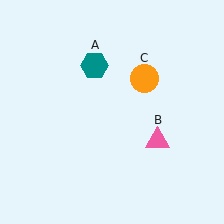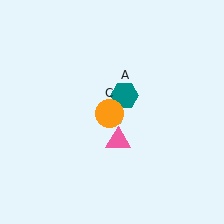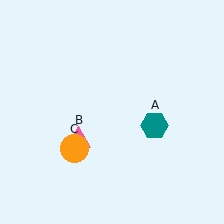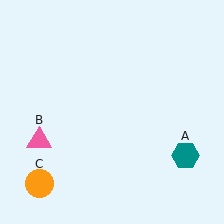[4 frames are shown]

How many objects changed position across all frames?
3 objects changed position: teal hexagon (object A), pink triangle (object B), orange circle (object C).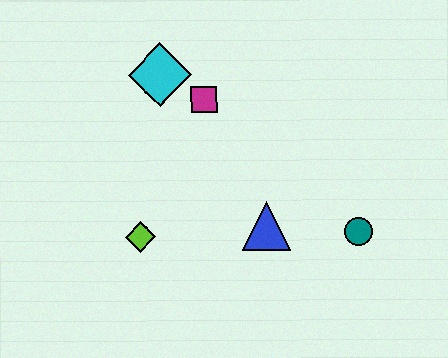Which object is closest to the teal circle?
The blue triangle is closest to the teal circle.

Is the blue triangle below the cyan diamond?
Yes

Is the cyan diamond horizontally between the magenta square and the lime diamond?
Yes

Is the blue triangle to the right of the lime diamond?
Yes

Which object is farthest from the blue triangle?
The cyan diamond is farthest from the blue triangle.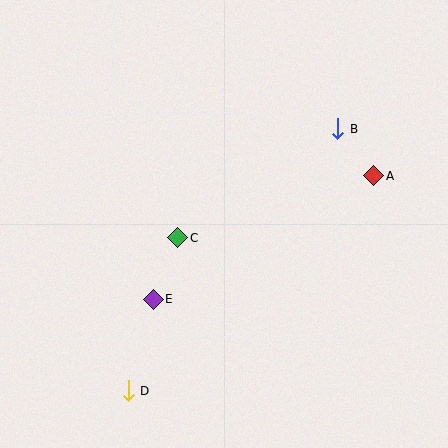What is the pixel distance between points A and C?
The distance between A and C is 205 pixels.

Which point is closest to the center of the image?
Point C at (178, 238) is closest to the center.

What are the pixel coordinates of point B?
Point B is at (338, 129).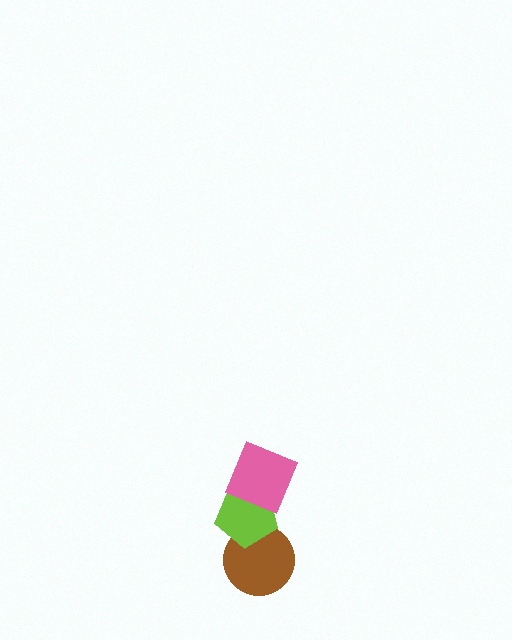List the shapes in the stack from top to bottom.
From top to bottom: the pink square, the lime pentagon, the brown circle.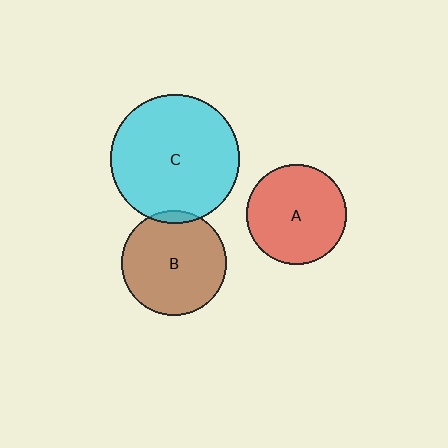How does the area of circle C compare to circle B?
Approximately 1.5 times.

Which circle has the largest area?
Circle C (cyan).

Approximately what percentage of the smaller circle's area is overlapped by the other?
Approximately 5%.